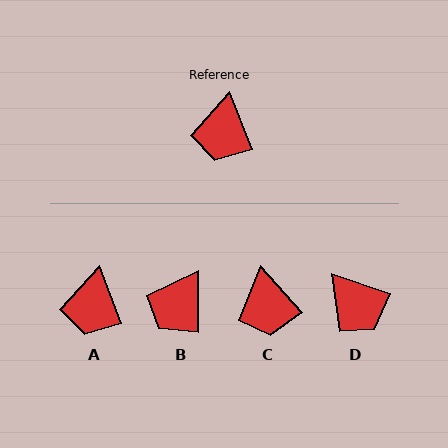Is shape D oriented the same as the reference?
No, it is off by about 50 degrees.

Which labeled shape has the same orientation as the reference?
A.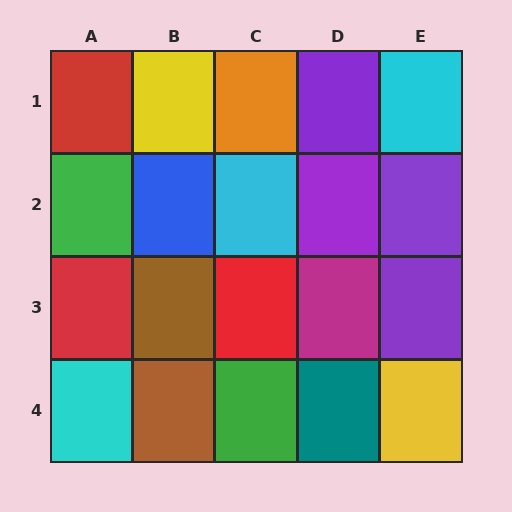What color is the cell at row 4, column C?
Green.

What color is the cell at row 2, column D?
Purple.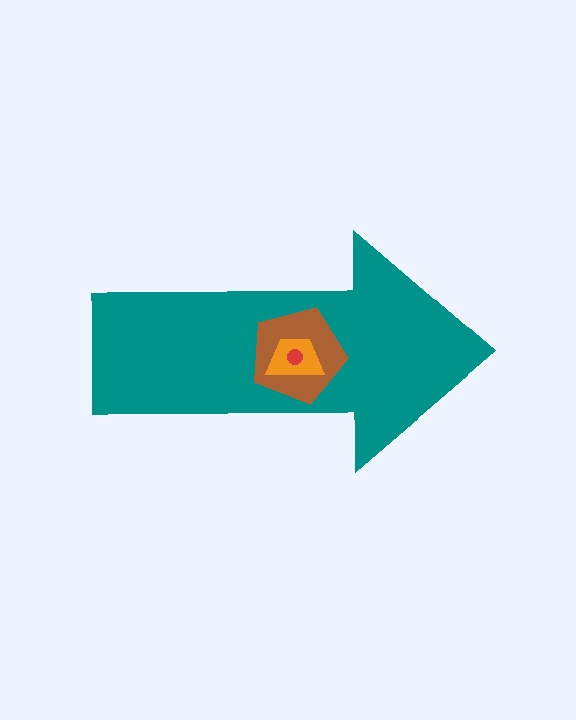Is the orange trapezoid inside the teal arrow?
Yes.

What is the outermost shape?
The teal arrow.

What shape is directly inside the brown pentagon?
The orange trapezoid.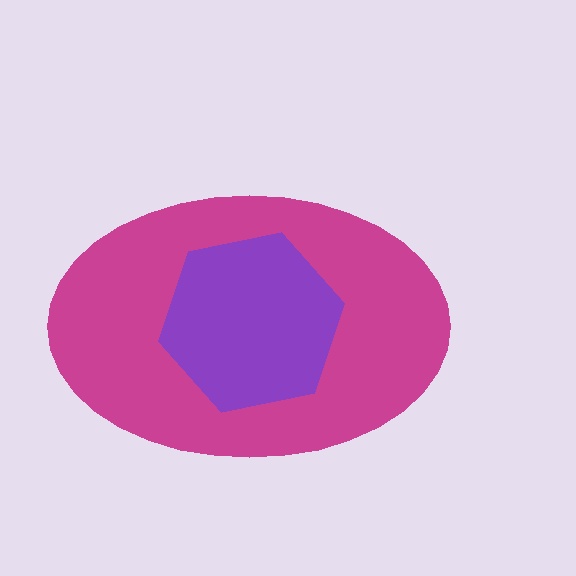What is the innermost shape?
The purple hexagon.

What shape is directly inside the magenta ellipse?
The purple hexagon.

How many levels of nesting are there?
2.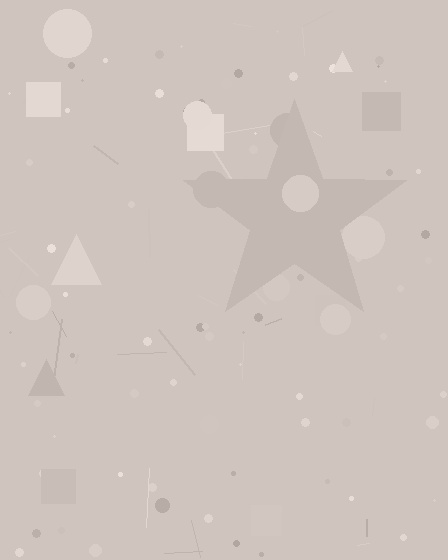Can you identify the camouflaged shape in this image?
The camouflaged shape is a star.